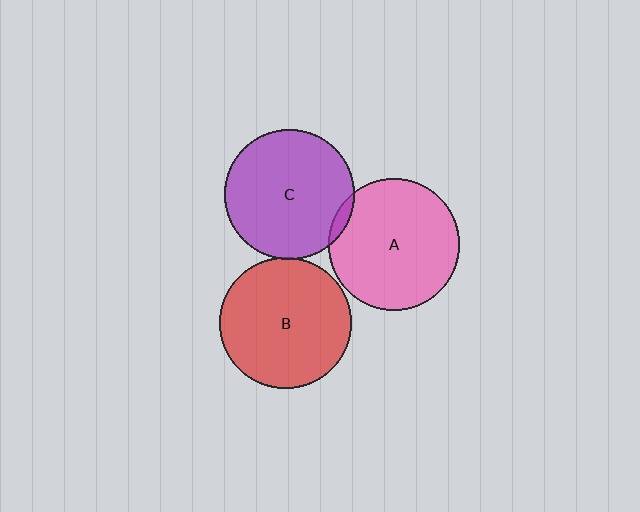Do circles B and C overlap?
Yes.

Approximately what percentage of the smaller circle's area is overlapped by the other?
Approximately 5%.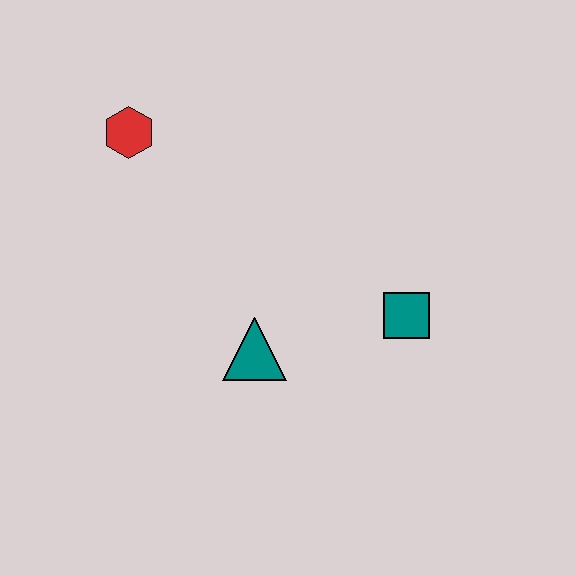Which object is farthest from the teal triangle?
The red hexagon is farthest from the teal triangle.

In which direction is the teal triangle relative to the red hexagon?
The teal triangle is below the red hexagon.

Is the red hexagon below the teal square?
No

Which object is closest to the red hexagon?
The teal triangle is closest to the red hexagon.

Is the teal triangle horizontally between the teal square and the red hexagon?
Yes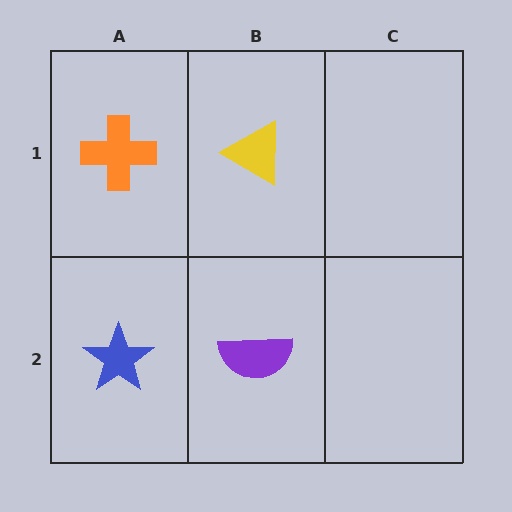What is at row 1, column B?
A yellow triangle.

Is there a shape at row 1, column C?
No, that cell is empty.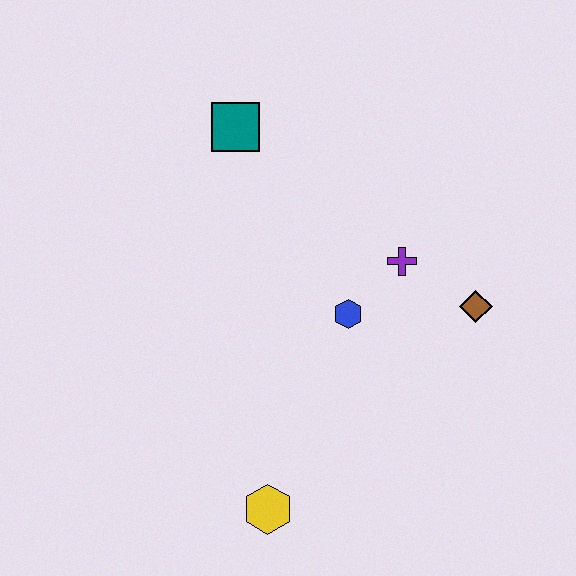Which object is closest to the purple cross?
The blue hexagon is closest to the purple cross.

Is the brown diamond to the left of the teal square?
No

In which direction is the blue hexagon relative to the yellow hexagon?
The blue hexagon is above the yellow hexagon.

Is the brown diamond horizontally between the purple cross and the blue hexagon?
No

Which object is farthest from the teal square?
The yellow hexagon is farthest from the teal square.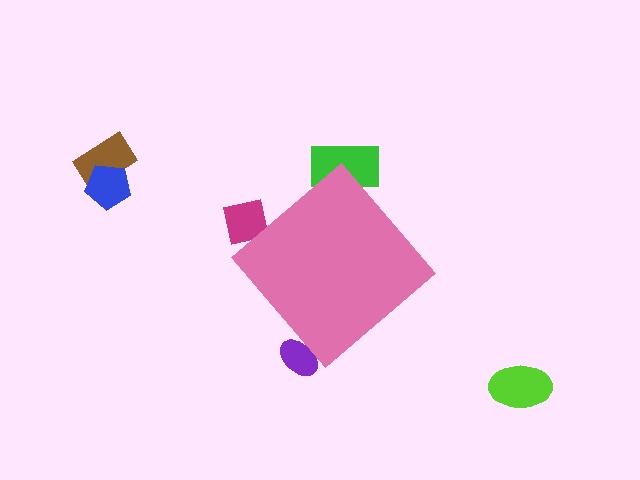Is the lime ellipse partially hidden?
No, the lime ellipse is fully visible.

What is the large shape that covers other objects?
A pink diamond.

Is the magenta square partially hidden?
Yes, the magenta square is partially hidden behind the pink diamond.